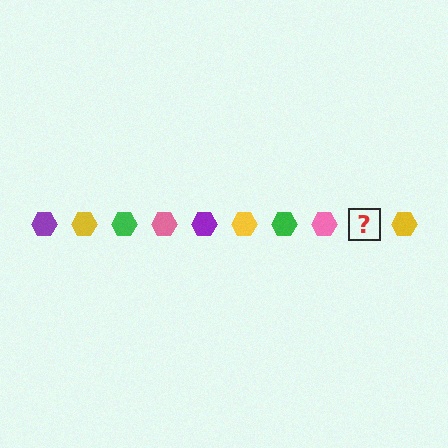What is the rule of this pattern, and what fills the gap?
The rule is that the pattern cycles through purple, yellow, green, pink hexagons. The gap should be filled with a purple hexagon.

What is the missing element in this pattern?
The missing element is a purple hexagon.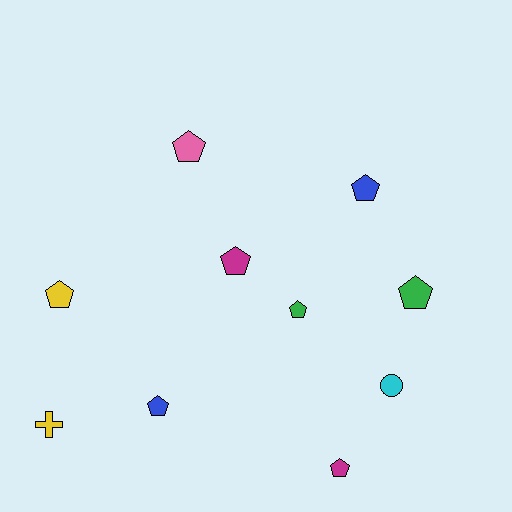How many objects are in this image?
There are 10 objects.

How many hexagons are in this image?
There are no hexagons.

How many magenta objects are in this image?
There are 2 magenta objects.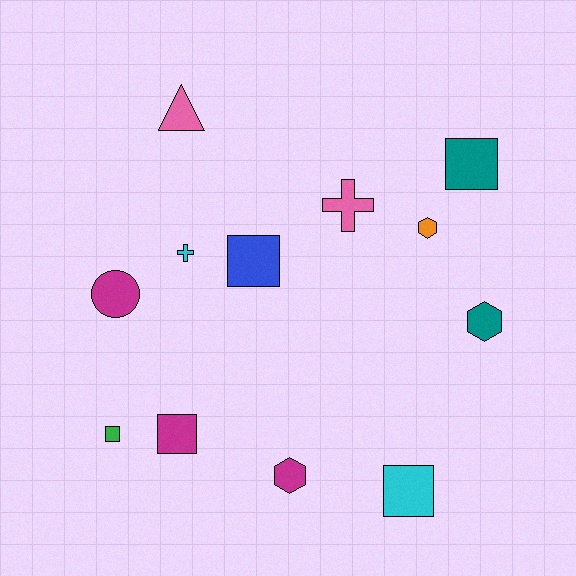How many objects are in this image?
There are 12 objects.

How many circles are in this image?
There is 1 circle.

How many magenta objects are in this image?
There are 3 magenta objects.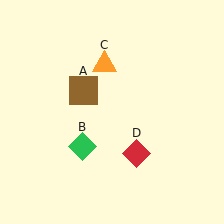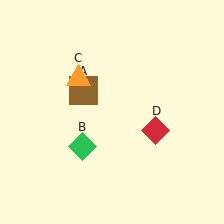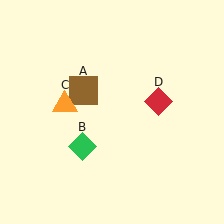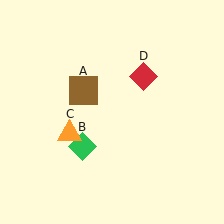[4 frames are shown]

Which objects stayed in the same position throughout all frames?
Brown square (object A) and green diamond (object B) remained stationary.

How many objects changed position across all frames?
2 objects changed position: orange triangle (object C), red diamond (object D).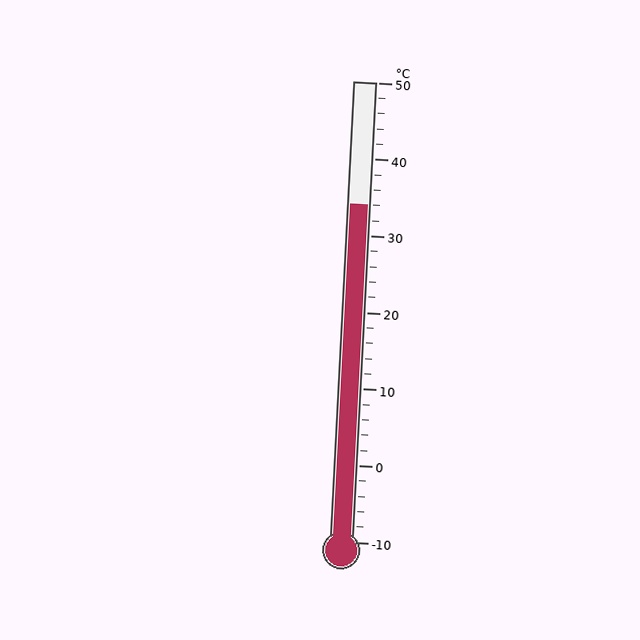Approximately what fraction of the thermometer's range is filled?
The thermometer is filled to approximately 75% of its range.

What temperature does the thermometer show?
The thermometer shows approximately 34°C.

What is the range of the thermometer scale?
The thermometer scale ranges from -10°C to 50°C.